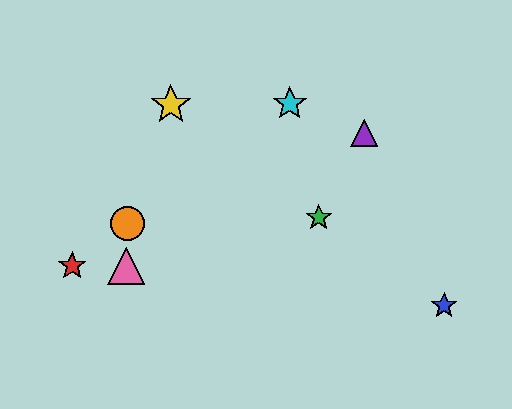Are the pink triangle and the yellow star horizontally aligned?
No, the pink triangle is at y≈266 and the yellow star is at y≈105.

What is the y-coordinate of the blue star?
The blue star is at y≈306.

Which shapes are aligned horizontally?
The red star, the pink triangle are aligned horizontally.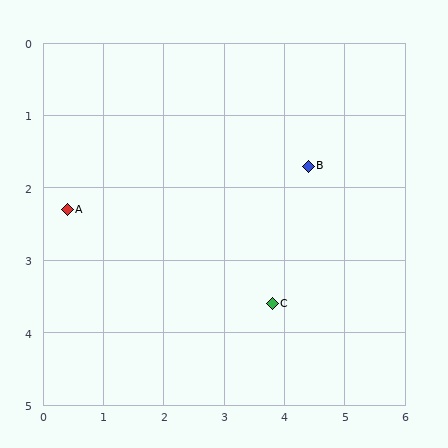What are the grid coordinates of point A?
Point A is at approximately (0.4, 2.3).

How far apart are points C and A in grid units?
Points C and A are about 3.6 grid units apart.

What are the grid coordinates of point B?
Point B is at approximately (4.4, 1.7).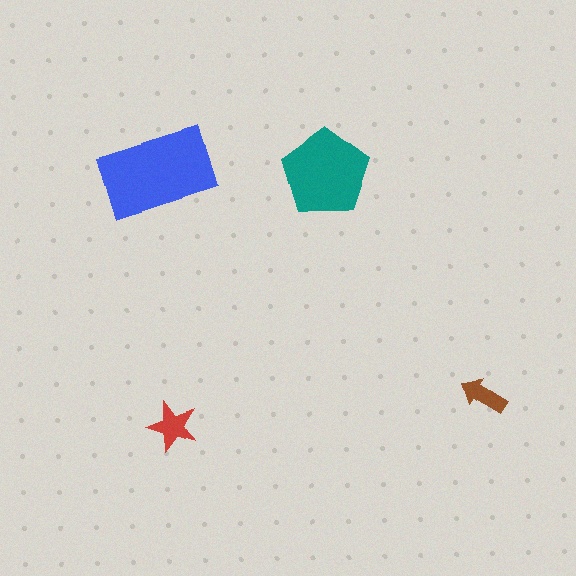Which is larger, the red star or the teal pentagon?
The teal pentagon.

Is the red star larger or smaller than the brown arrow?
Larger.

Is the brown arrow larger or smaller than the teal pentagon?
Smaller.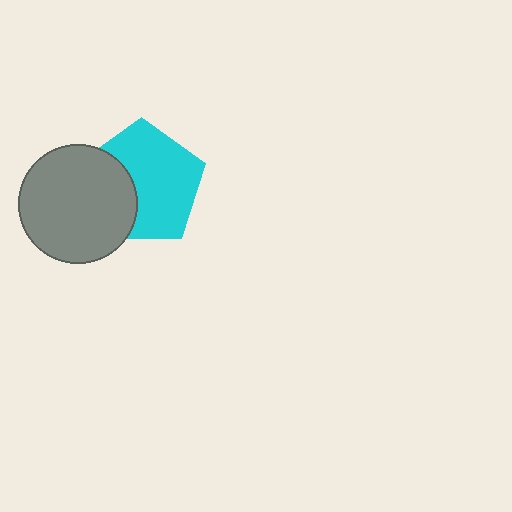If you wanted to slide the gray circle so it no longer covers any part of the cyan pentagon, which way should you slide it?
Slide it left — that is the most direct way to separate the two shapes.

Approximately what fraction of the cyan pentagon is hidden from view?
Roughly 34% of the cyan pentagon is hidden behind the gray circle.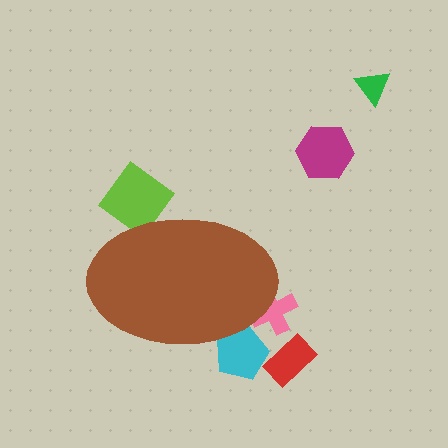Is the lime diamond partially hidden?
Yes, the lime diamond is partially hidden behind the brown ellipse.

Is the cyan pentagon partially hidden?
Yes, the cyan pentagon is partially hidden behind the brown ellipse.